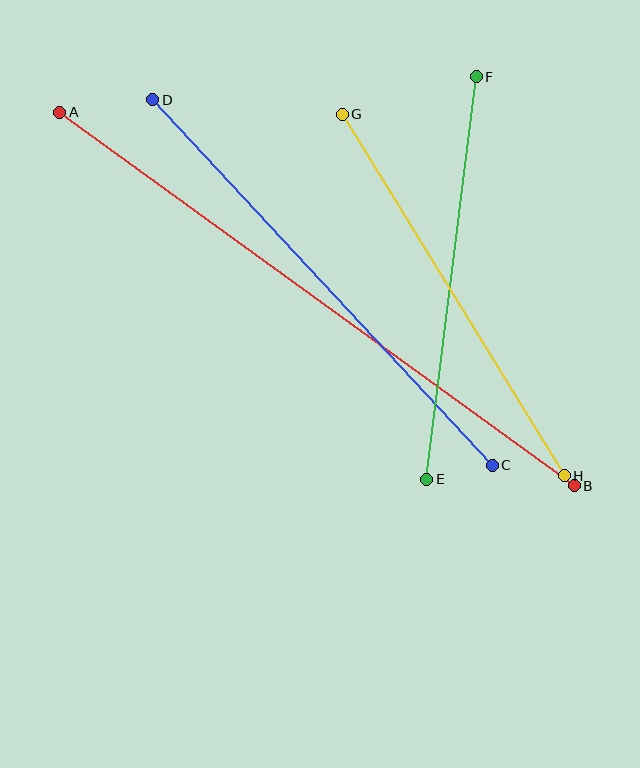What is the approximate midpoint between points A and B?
The midpoint is at approximately (317, 299) pixels.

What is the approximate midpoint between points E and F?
The midpoint is at approximately (452, 278) pixels.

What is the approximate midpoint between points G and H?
The midpoint is at approximately (453, 295) pixels.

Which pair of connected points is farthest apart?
Points A and B are farthest apart.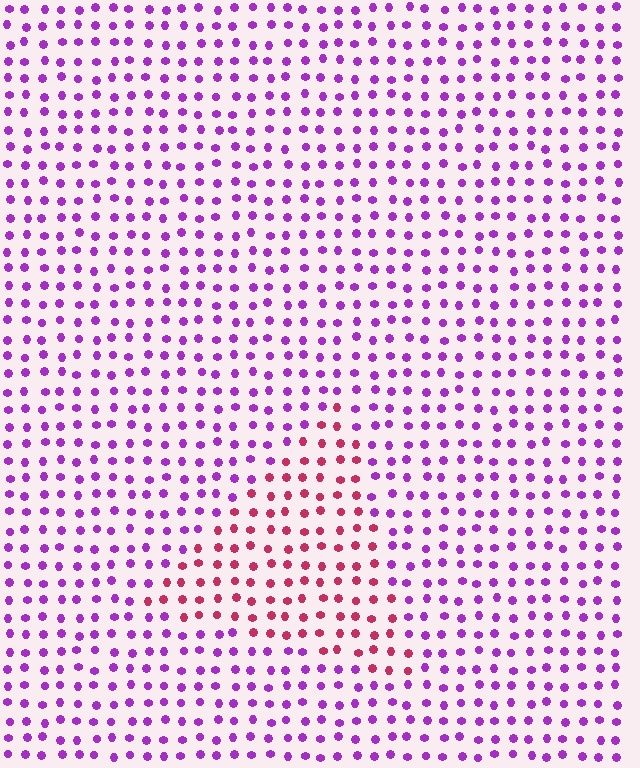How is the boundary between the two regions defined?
The boundary is defined purely by a slight shift in hue (about 52 degrees). Spacing, size, and orientation are identical on both sides.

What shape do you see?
I see a triangle.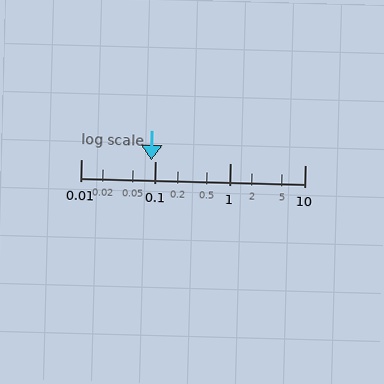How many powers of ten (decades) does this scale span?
The scale spans 3 decades, from 0.01 to 10.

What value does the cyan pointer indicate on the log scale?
The pointer indicates approximately 0.089.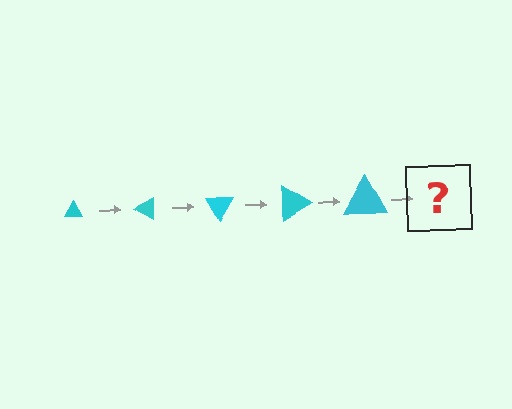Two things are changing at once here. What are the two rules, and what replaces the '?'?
The two rules are that the triangle grows larger each step and it rotates 30 degrees each step. The '?' should be a triangle, larger than the previous one and rotated 150 degrees from the start.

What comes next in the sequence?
The next element should be a triangle, larger than the previous one and rotated 150 degrees from the start.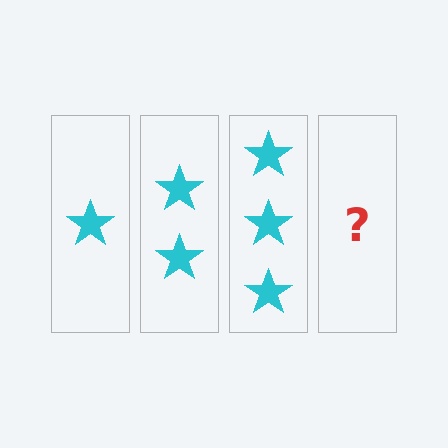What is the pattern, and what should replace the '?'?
The pattern is that each step adds one more star. The '?' should be 4 stars.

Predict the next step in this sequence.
The next step is 4 stars.